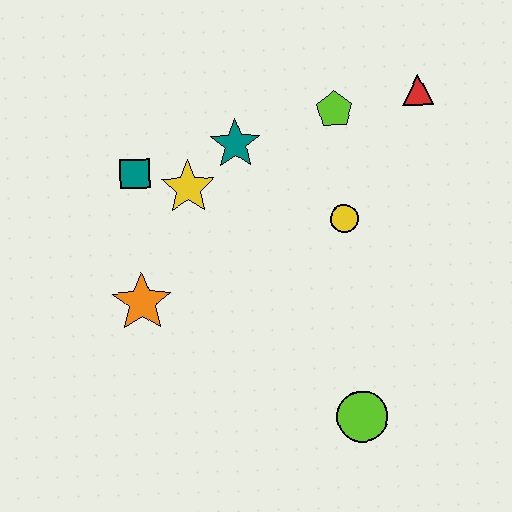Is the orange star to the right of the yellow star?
No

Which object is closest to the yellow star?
The teal square is closest to the yellow star.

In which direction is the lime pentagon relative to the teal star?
The lime pentagon is to the right of the teal star.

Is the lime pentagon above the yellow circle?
Yes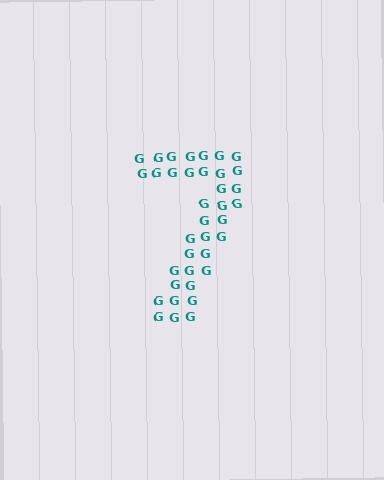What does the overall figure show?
The overall figure shows the digit 7.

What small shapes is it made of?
It is made of small letter G's.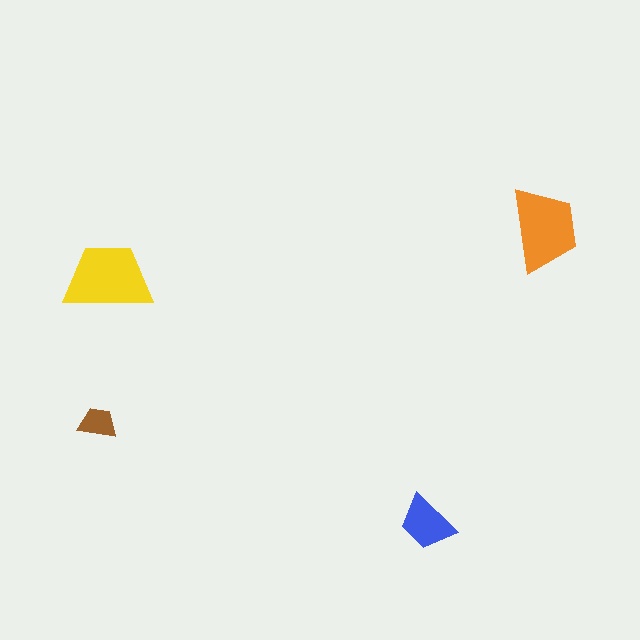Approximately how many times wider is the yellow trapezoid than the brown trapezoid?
About 2.5 times wider.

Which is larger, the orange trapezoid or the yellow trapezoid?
The yellow one.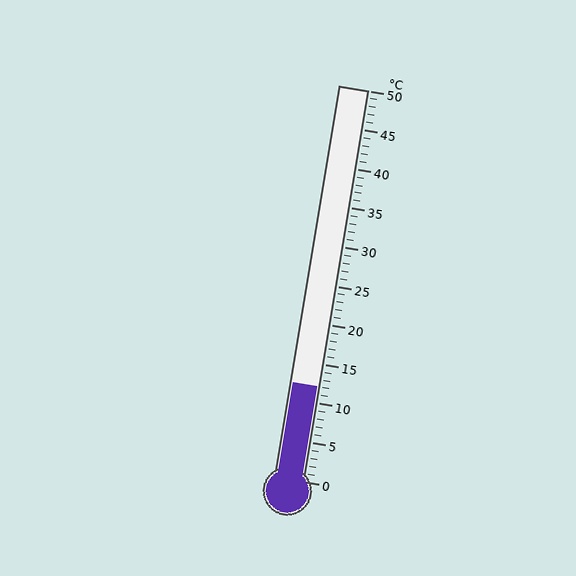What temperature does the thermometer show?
The thermometer shows approximately 12°C.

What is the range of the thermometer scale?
The thermometer scale ranges from 0°C to 50°C.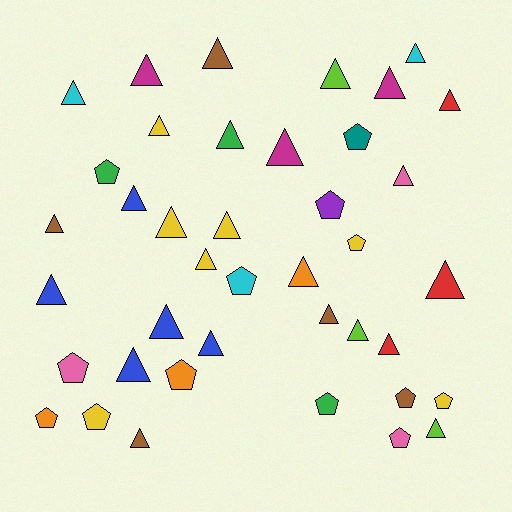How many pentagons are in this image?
There are 13 pentagons.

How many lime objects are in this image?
There are 3 lime objects.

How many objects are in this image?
There are 40 objects.